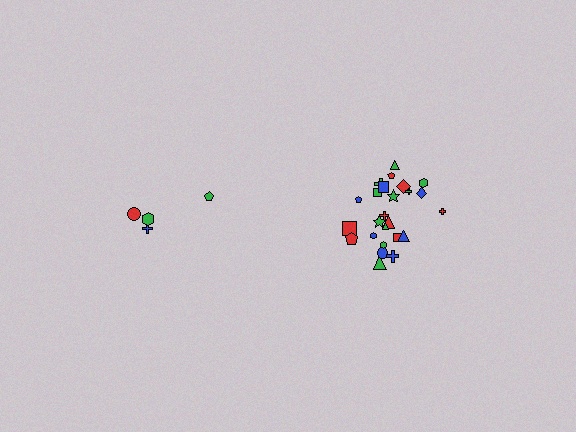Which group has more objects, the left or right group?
The right group.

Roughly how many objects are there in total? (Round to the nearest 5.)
Roughly 30 objects in total.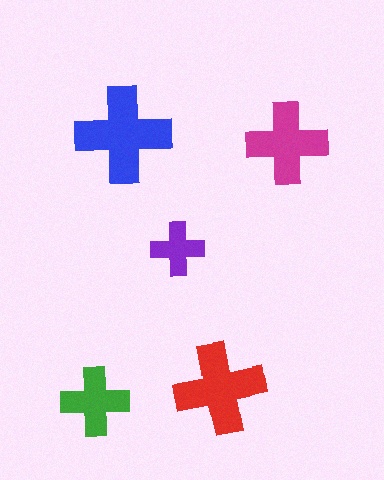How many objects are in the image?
There are 5 objects in the image.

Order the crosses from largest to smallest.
the blue one, the red one, the magenta one, the green one, the purple one.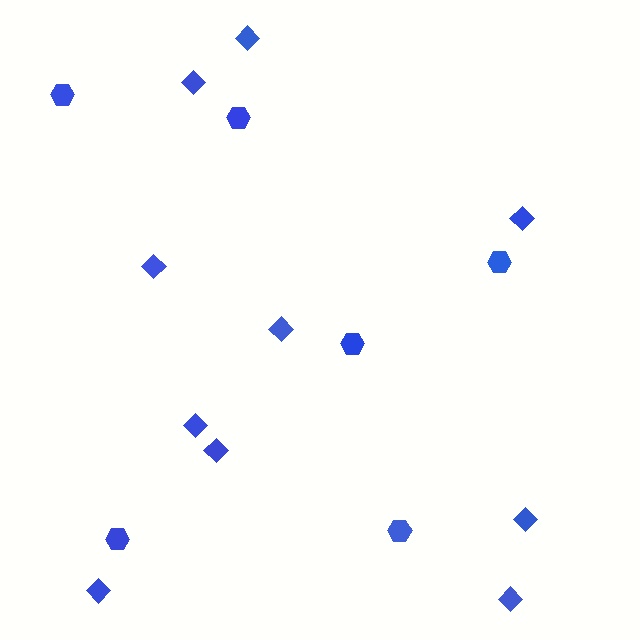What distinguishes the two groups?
There are 2 groups: one group of hexagons (6) and one group of diamonds (10).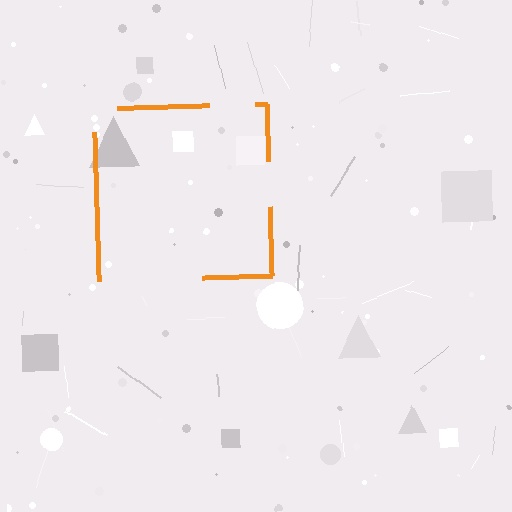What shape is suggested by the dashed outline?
The dashed outline suggests a square.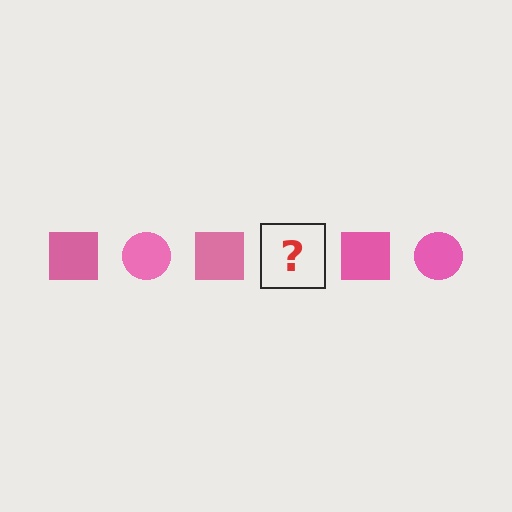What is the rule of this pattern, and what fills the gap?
The rule is that the pattern cycles through square, circle shapes in pink. The gap should be filled with a pink circle.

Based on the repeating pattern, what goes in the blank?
The blank should be a pink circle.